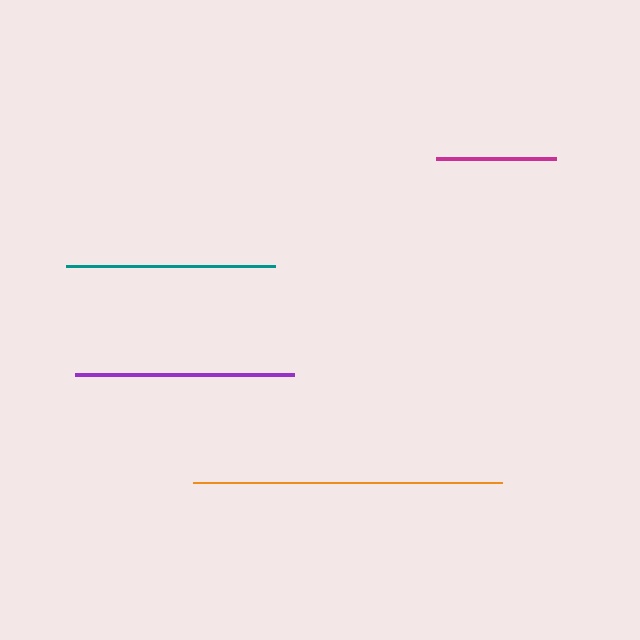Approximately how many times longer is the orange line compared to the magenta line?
The orange line is approximately 2.6 times the length of the magenta line.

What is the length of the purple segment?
The purple segment is approximately 219 pixels long.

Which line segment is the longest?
The orange line is the longest at approximately 309 pixels.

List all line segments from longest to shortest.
From longest to shortest: orange, purple, teal, magenta.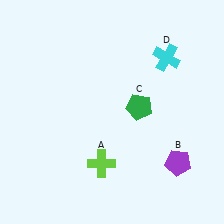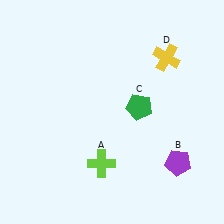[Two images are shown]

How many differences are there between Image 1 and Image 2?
There is 1 difference between the two images.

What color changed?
The cross (D) changed from cyan in Image 1 to yellow in Image 2.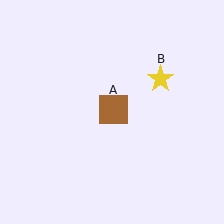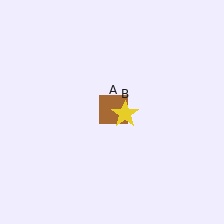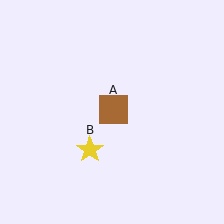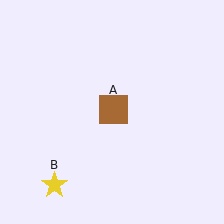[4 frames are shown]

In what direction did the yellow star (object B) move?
The yellow star (object B) moved down and to the left.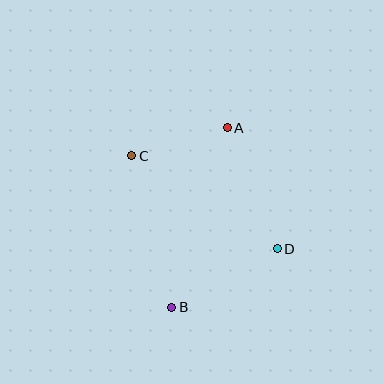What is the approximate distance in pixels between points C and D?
The distance between C and D is approximately 173 pixels.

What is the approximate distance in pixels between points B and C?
The distance between B and C is approximately 157 pixels.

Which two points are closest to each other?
Points A and C are closest to each other.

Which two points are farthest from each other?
Points A and B are farthest from each other.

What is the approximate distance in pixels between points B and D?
The distance between B and D is approximately 120 pixels.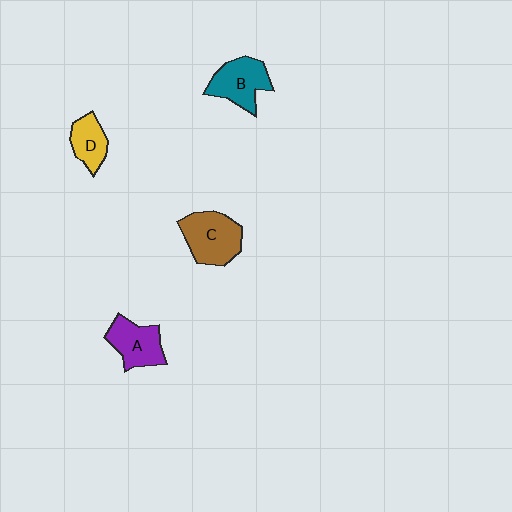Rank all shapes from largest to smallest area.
From largest to smallest: C (brown), B (teal), A (purple), D (yellow).